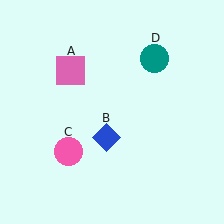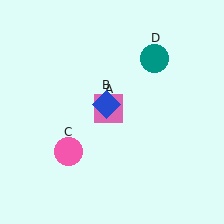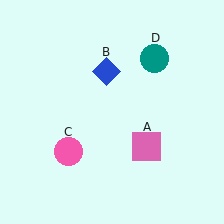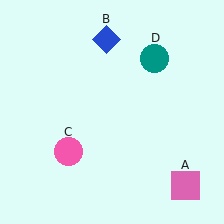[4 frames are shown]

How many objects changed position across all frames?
2 objects changed position: pink square (object A), blue diamond (object B).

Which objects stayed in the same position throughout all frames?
Pink circle (object C) and teal circle (object D) remained stationary.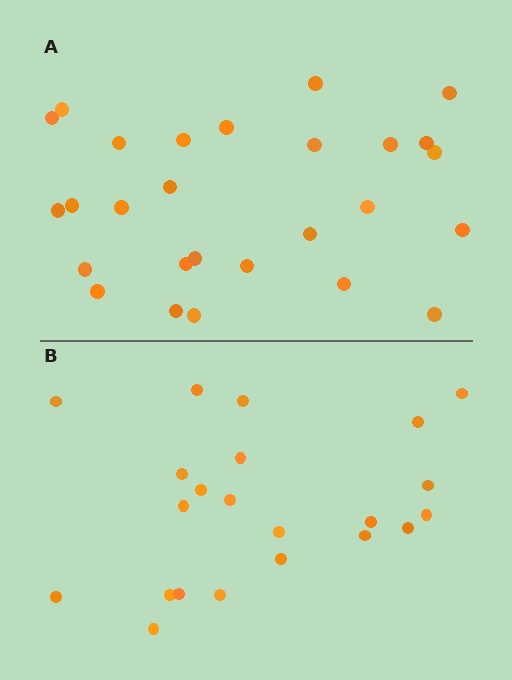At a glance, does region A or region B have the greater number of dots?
Region A (the top region) has more dots.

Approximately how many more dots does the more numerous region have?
Region A has about 5 more dots than region B.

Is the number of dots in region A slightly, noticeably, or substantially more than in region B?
Region A has only slightly more — the two regions are fairly close. The ratio is roughly 1.2 to 1.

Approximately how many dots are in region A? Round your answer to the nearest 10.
About 30 dots. (The exact count is 27, which rounds to 30.)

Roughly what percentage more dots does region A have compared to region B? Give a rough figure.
About 25% more.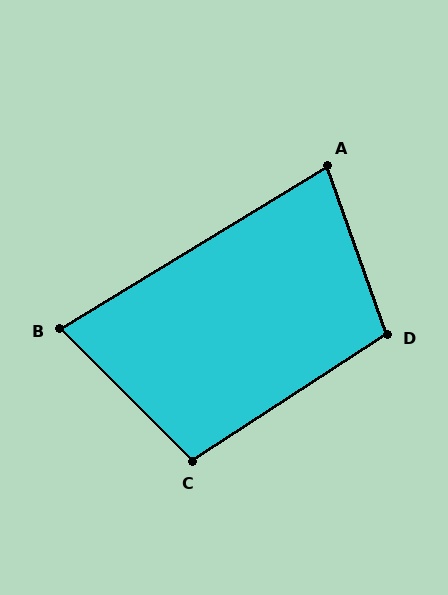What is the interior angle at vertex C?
Approximately 102 degrees (obtuse).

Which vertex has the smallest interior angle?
B, at approximately 76 degrees.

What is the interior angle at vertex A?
Approximately 78 degrees (acute).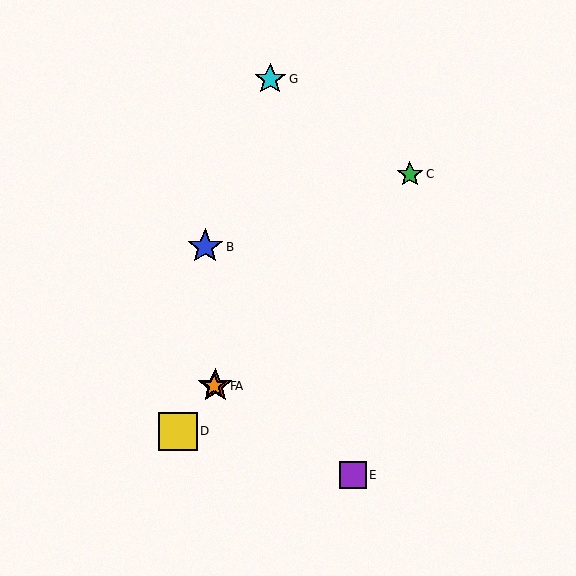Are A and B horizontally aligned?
No, A is at y≈386 and B is at y≈247.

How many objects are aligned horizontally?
2 objects (A, F) are aligned horizontally.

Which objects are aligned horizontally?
Objects A, F are aligned horizontally.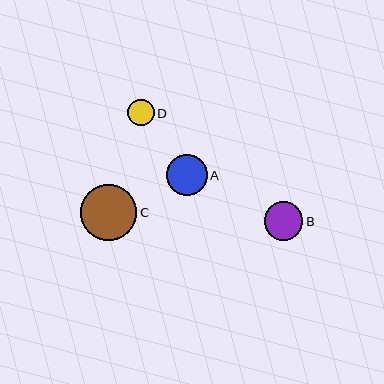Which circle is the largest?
Circle C is the largest with a size of approximately 56 pixels.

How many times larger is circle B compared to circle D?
Circle B is approximately 1.5 times the size of circle D.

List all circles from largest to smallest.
From largest to smallest: C, A, B, D.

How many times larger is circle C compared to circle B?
Circle C is approximately 1.5 times the size of circle B.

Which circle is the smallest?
Circle D is the smallest with a size of approximately 26 pixels.